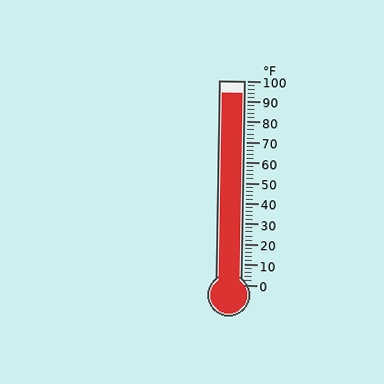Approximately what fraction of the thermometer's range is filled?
The thermometer is filled to approximately 95% of its range.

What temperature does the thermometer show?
The thermometer shows approximately 94°F.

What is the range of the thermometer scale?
The thermometer scale ranges from 0°F to 100°F.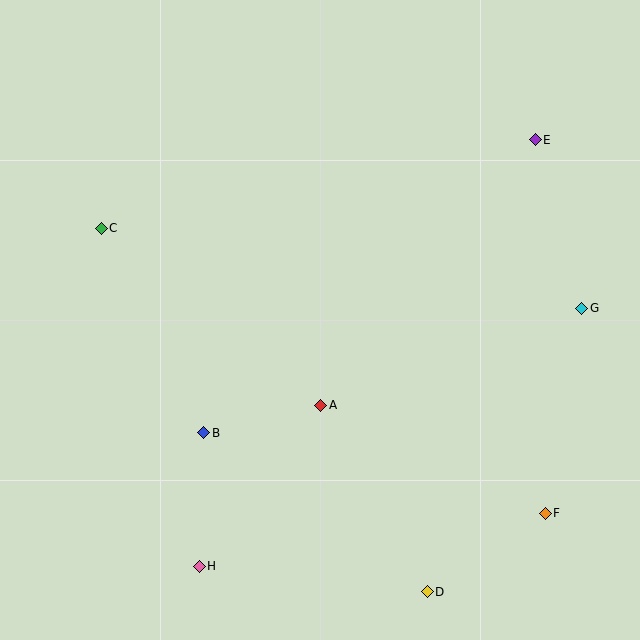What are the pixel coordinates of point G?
Point G is at (582, 308).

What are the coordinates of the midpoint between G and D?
The midpoint between G and D is at (504, 450).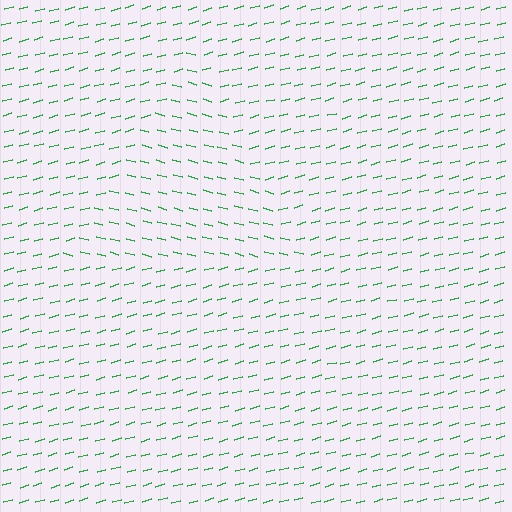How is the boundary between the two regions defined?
The boundary is defined purely by a change in line orientation (approximately 30 degrees difference). All lines are the same color and thickness.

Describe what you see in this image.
The image is filled with small green line segments. A triangle region in the image has lines oriented differently from the surrounding lines, creating a visible texture boundary.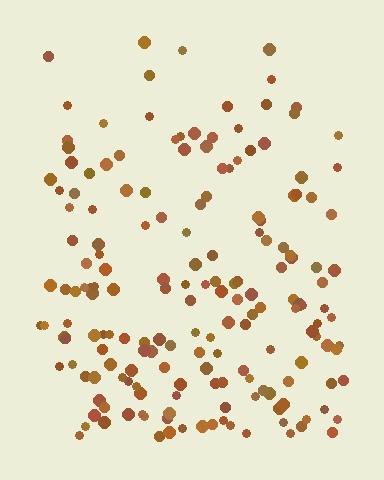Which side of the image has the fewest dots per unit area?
The top.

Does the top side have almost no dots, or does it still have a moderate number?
Still a moderate number, just noticeably fewer than the bottom.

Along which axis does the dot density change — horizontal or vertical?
Vertical.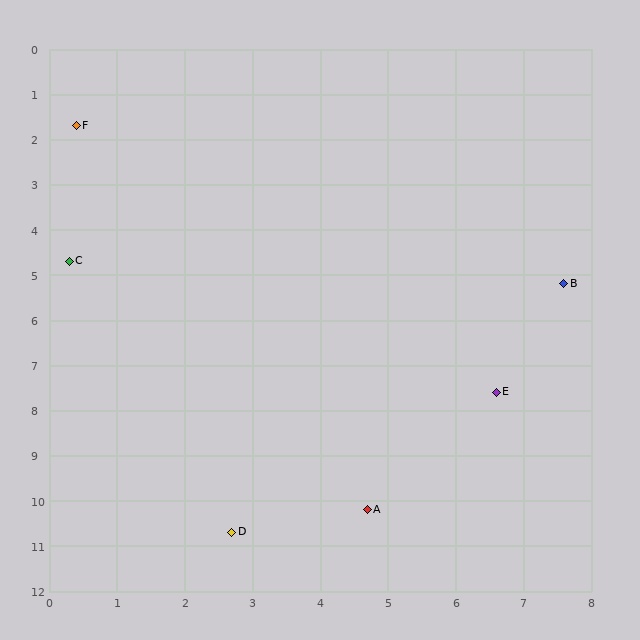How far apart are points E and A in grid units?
Points E and A are about 3.2 grid units apart.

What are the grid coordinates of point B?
Point B is at approximately (7.6, 5.2).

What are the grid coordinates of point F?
Point F is at approximately (0.4, 1.7).